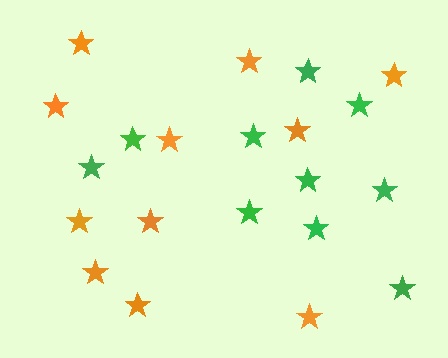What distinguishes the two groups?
There are 2 groups: one group of orange stars (11) and one group of green stars (10).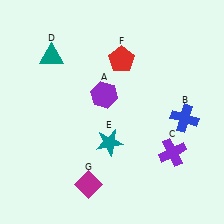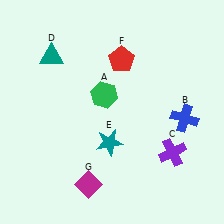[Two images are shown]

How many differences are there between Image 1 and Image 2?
There is 1 difference between the two images.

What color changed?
The hexagon (A) changed from purple in Image 1 to green in Image 2.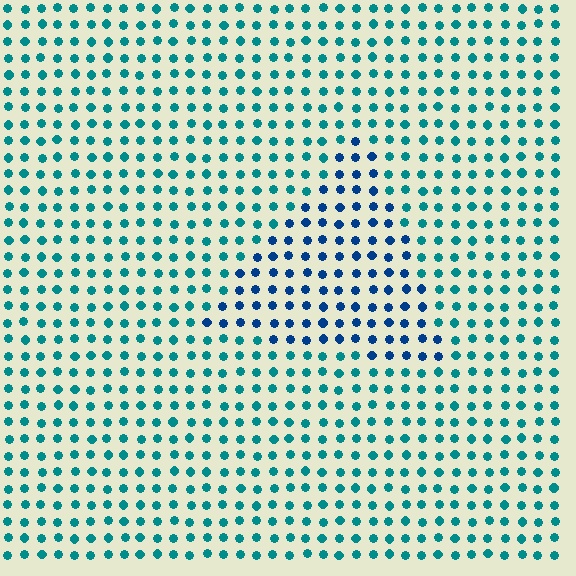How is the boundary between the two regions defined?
The boundary is defined purely by a slight shift in hue (about 34 degrees). Spacing, size, and orientation are identical on both sides.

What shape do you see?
I see a triangle.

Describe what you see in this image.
The image is filled with small teal elements in a uniform arrangement. A triangle-shaped region is visible where the elements are tinted to a slightly different hue, forming a subtle color boundary.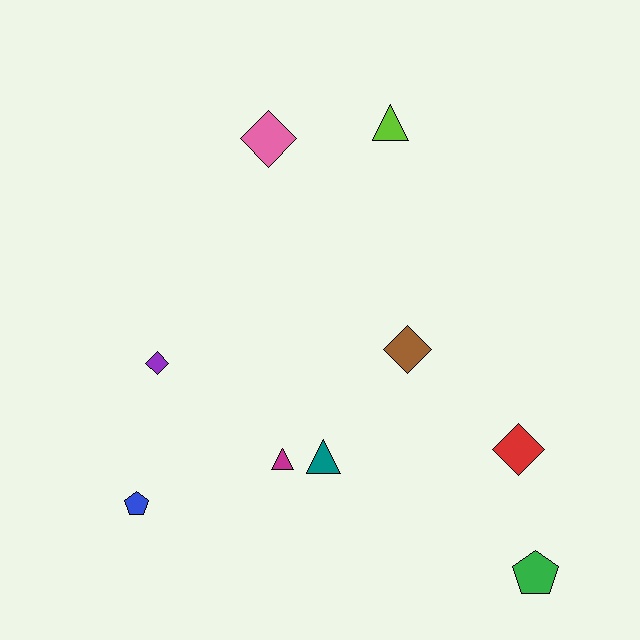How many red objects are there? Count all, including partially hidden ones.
There is 1 red object.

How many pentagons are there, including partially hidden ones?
There are 2 pentagons.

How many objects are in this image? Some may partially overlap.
There are 9 objects.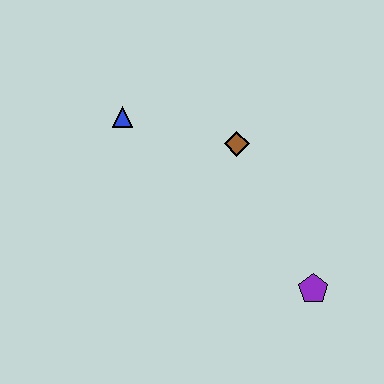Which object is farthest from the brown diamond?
The purple pentagon is farthest from the brown diamond.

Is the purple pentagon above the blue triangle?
No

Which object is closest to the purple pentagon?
The brown diamond is closest to the purple pentagon.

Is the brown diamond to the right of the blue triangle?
Yes